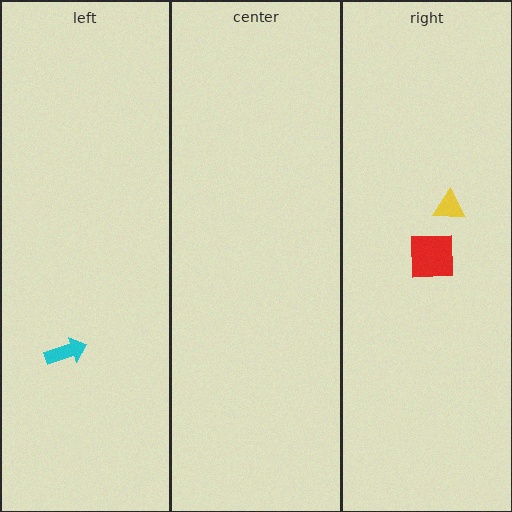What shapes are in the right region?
The red square, the yellow triangle.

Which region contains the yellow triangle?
The right region.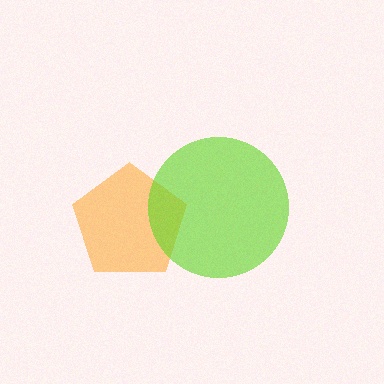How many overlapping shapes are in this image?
There are 2 overlapping shapes in the image.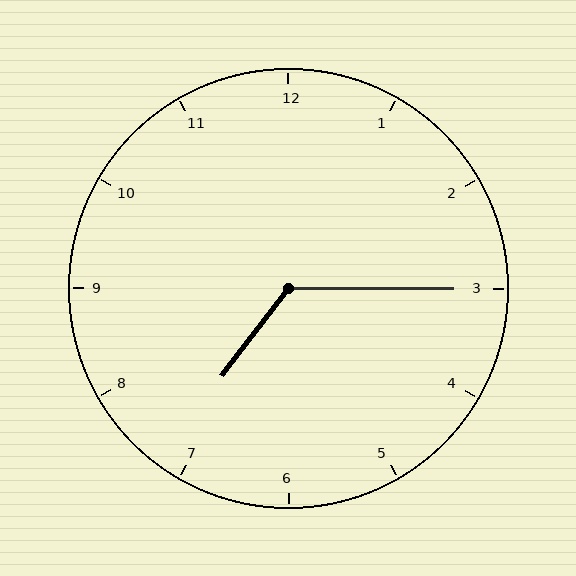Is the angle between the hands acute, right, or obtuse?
It is obtuse.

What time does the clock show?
7:15.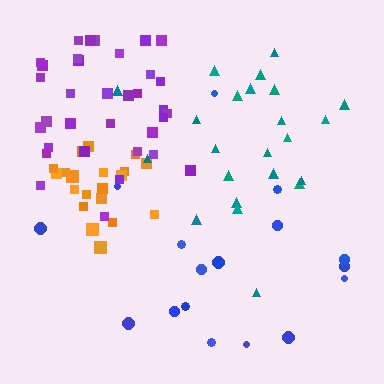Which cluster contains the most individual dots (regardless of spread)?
Purple (34).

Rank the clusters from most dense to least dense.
orange, purple, teal, blue.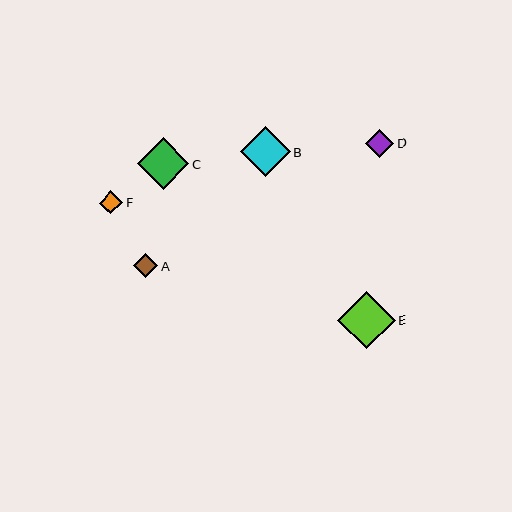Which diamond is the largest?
Diamond E is the largest with a size of approximately 58 pixels.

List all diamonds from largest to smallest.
From largest to smallest: E, C, B, D, A, F.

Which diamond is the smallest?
Diamond F is the smallest with a size of approximately 23 pixels.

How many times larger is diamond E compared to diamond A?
Diamond E is approximately 2.4 times the size of diamond A.